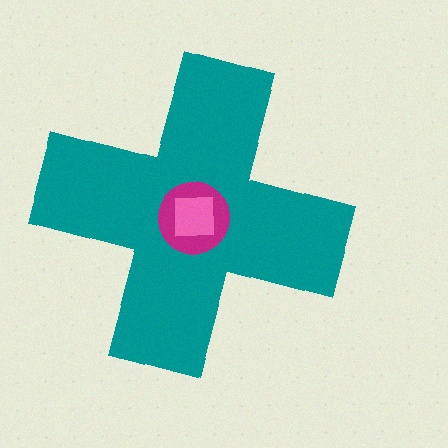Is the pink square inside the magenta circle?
Yes.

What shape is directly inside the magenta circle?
The pink square.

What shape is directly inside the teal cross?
The magenta circle.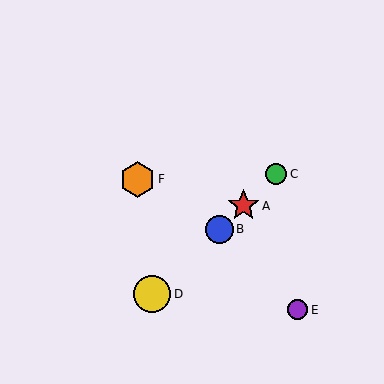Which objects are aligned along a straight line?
Objects A, B, C, D are aligned along a straight line.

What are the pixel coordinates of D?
Object D is at (152, 294).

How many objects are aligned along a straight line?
4 objects (A, B, C, D) are aligned along a straight line.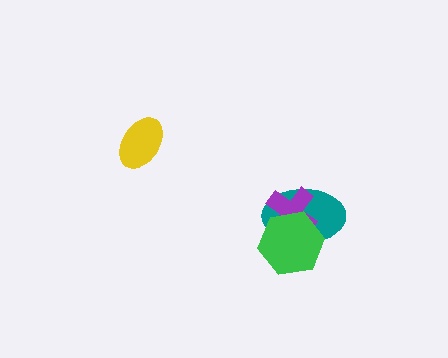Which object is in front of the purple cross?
The green hexagon is in front of the purple cross.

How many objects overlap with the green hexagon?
2 objects overlap with the green hexagon.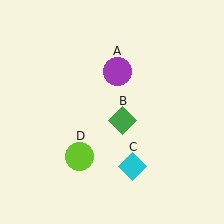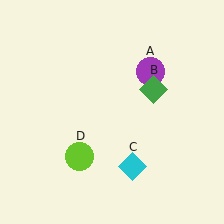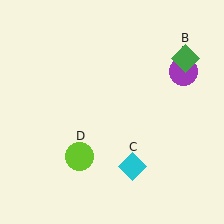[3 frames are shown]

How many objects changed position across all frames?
2 objects changed position: purple circle (object A), green diamond (object B).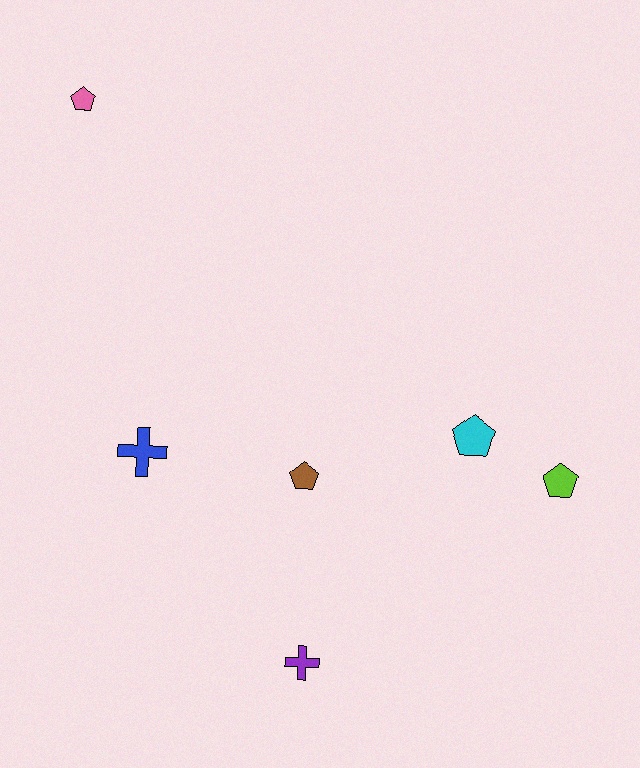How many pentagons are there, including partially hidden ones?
There are 4 pentagons.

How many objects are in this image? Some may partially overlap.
There are 6 objects.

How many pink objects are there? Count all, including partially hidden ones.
There is 1 pink object.